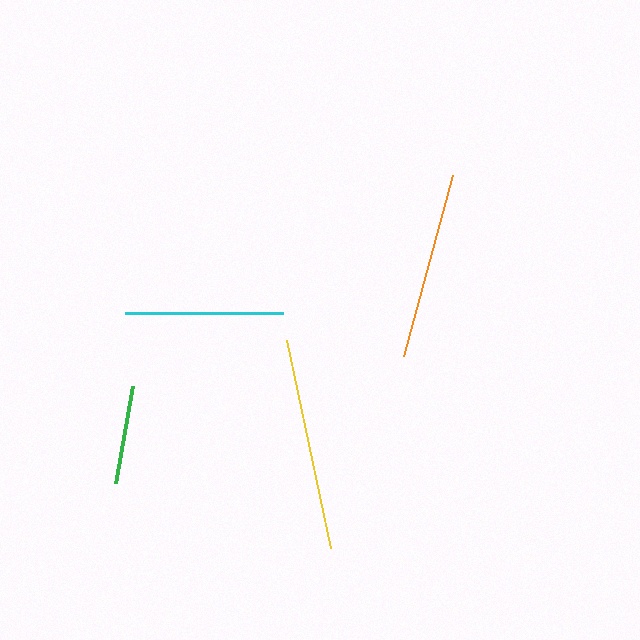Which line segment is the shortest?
The green line is the shortest at approximately 98 pixels.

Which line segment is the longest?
The yellow line is the longest at approximately 213 pixels.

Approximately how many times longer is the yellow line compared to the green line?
The yellow line is approximately 2.2 times the length of the green line.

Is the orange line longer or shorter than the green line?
The orange line is longer than the green line.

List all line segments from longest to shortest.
From longest to shortest: yellow, orange, cyan, green.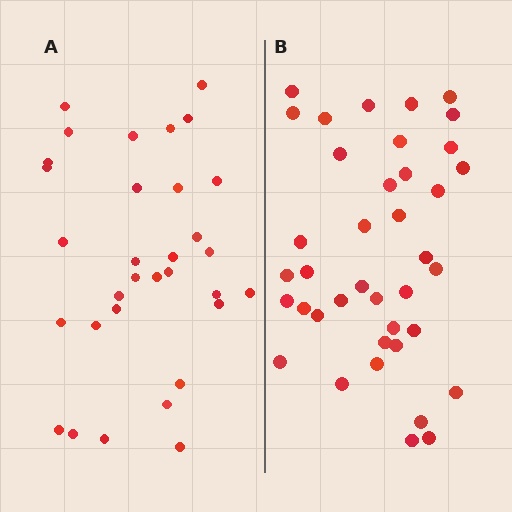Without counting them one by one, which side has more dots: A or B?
Region B (the right region) has more dots.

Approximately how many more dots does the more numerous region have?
Region B has roughly 8 or so more dots than region A.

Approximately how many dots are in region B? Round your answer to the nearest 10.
About 40 dots. (The exact count is 39, which rounds to 40.)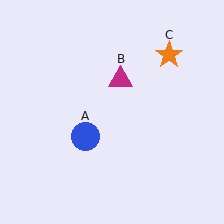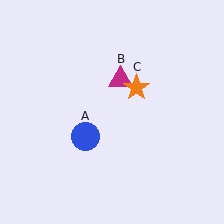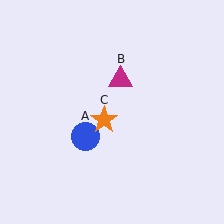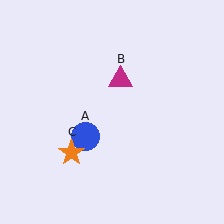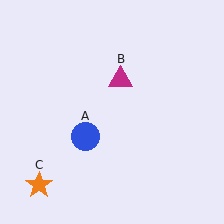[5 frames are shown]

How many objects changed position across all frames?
1 object changed position: orange star (object C).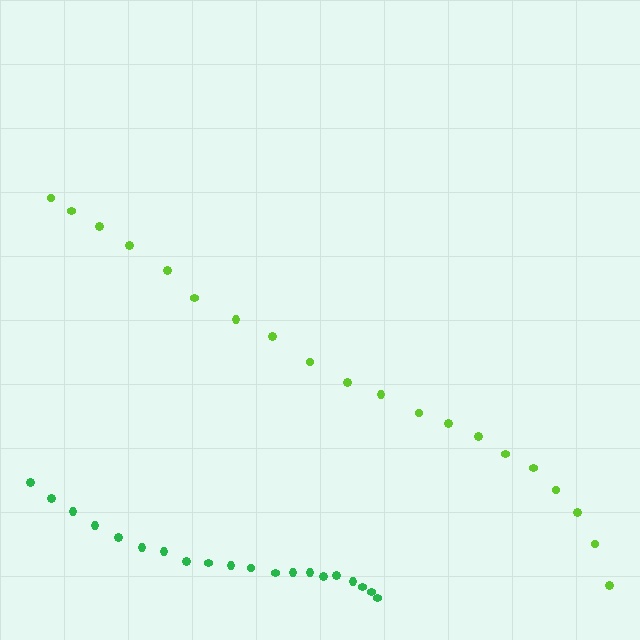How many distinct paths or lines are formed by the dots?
There are 2 distinct paths.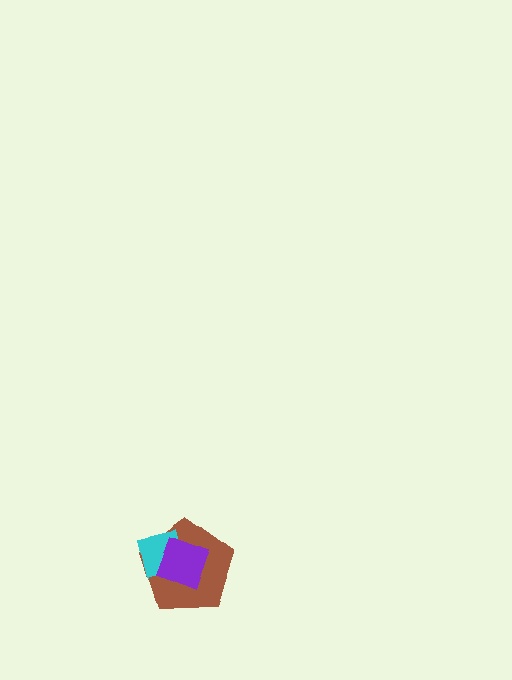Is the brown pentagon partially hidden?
Yes, it is partially covered by another shape.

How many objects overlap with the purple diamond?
2 objects overlap with the purple diamond.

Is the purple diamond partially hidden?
No, no other shape covers it.